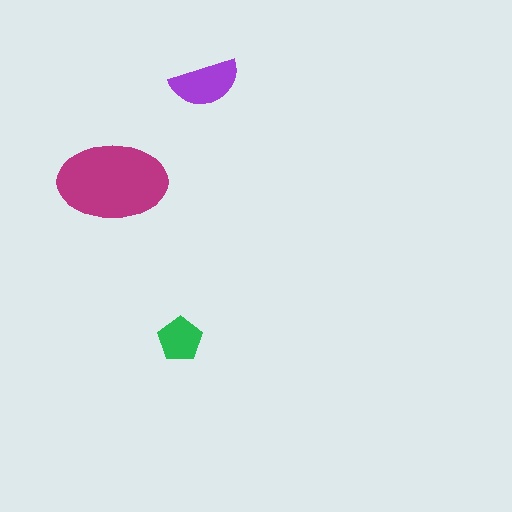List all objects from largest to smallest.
The magenta ellipse, the purple semicircle, the green pentagon.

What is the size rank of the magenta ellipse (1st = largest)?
1st.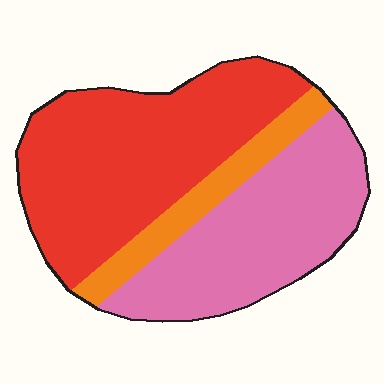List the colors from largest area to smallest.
From largest to smallest: red, pink, orange.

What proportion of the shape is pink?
Pink takes up about three eighths (3/8) of the shape.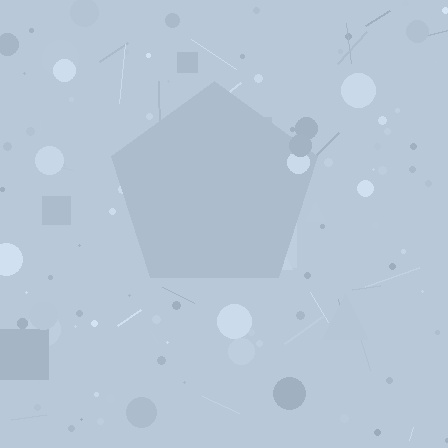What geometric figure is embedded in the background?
A pentagon is embedded in the background.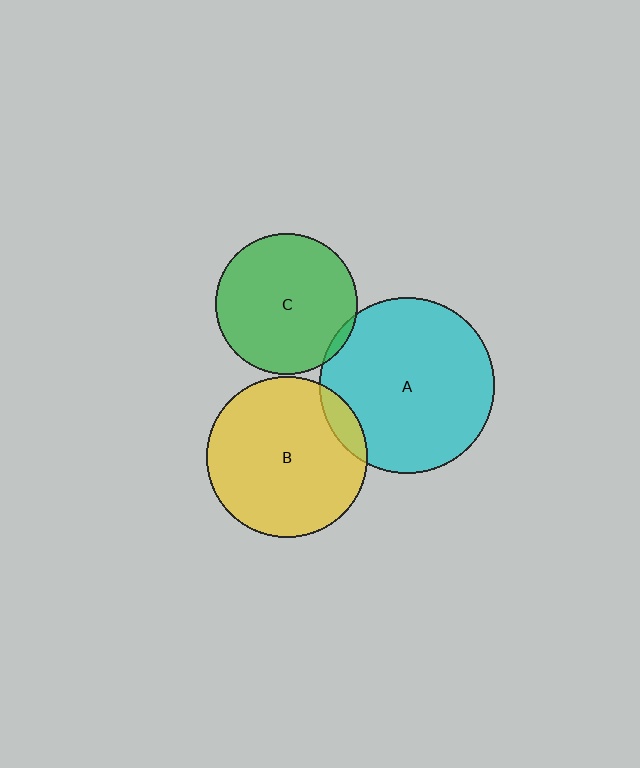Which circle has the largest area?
Circle A (cyan).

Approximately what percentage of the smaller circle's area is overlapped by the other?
Approximately 10%.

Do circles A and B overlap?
Yes.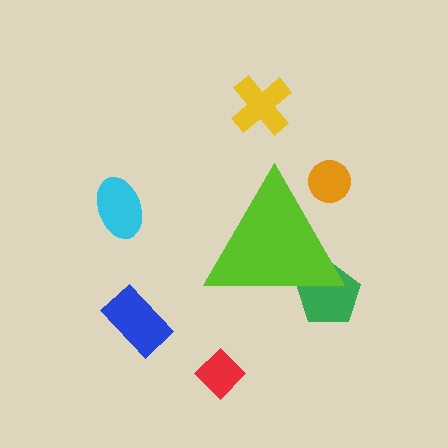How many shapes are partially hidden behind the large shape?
2 shapes are partially hidden.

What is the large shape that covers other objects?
A lime triangle.